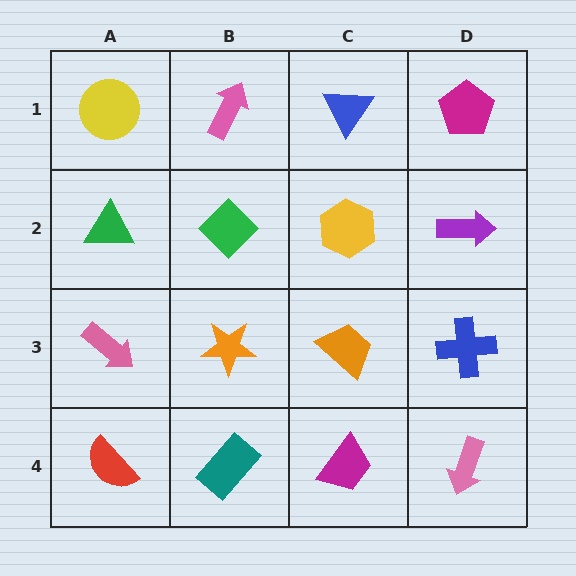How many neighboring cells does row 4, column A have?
2.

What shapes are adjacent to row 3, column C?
A yellow hexagon (row 2, column C), a magenta trapezoid (row 4, column C), an orange star (row 3, column B), a blue cross (row 3, column D).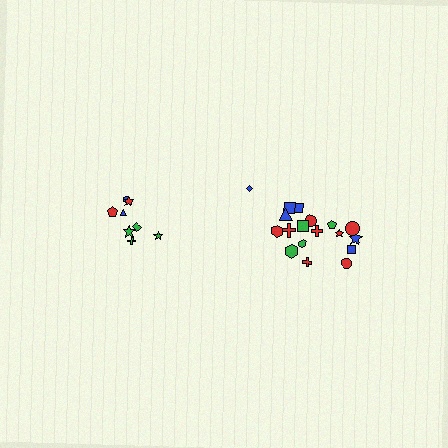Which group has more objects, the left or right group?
The right group.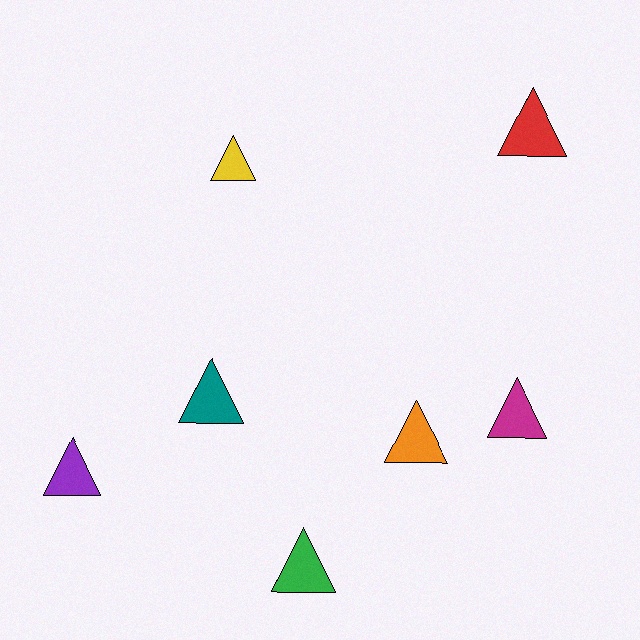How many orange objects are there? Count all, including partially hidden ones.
There is 1 orange object.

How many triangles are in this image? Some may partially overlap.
There are 7 triangles.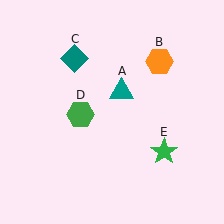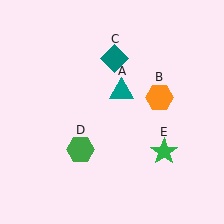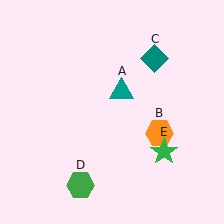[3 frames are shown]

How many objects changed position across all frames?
3 objects changed position: orange hexagon (object B), teal diamond (object C), green hexagon (object D).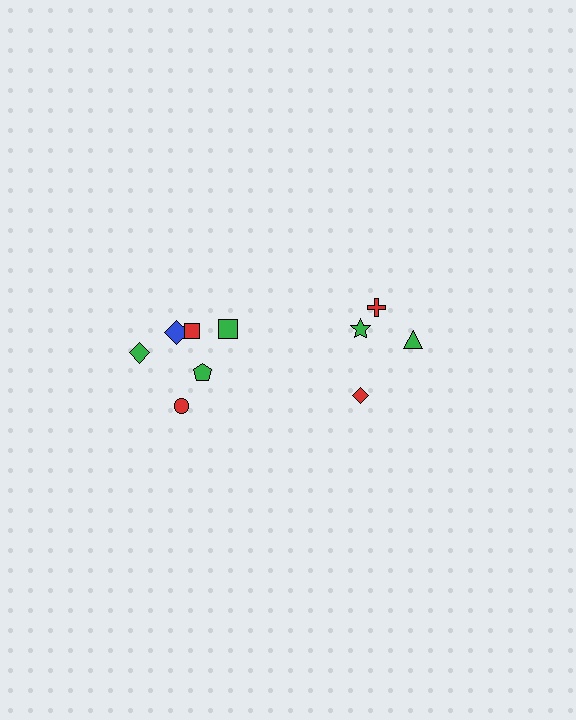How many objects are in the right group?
There are 4 objects.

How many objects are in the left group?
There are 6 objects.